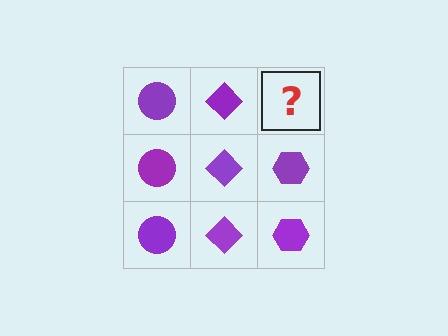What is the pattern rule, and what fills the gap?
The rule is that each column has a consistent shape. The gap should be filled with a purple hexagon.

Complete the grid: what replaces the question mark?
The question mark should be replaced with a purple hexagon.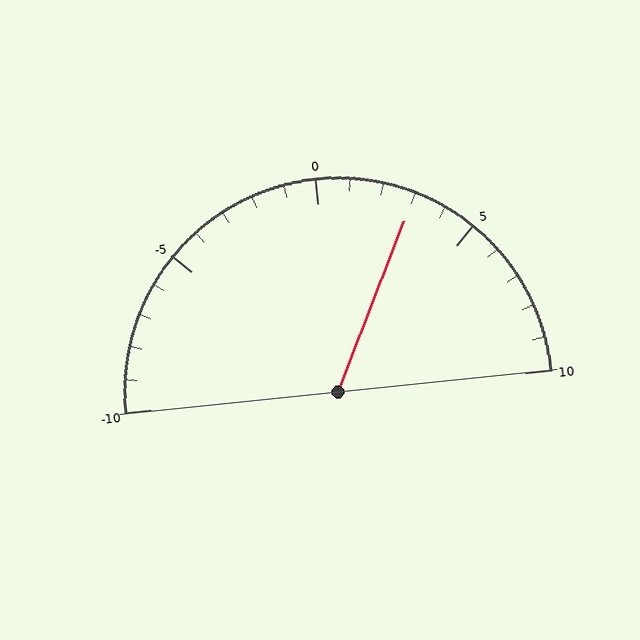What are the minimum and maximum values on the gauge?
The gauge ranges from -10 to 10.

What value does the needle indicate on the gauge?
The needle indicates approximately 3.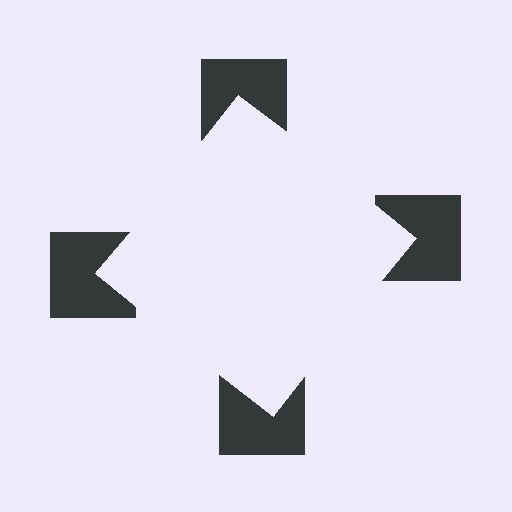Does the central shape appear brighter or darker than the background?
It typically appears slightly brighter than the background, even though no actual brightness change is drawn.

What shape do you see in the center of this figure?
An illusory square — its edges are inferred from the aligned wedge cuts in the notched squares, not physically drawn.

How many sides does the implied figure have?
4 sides.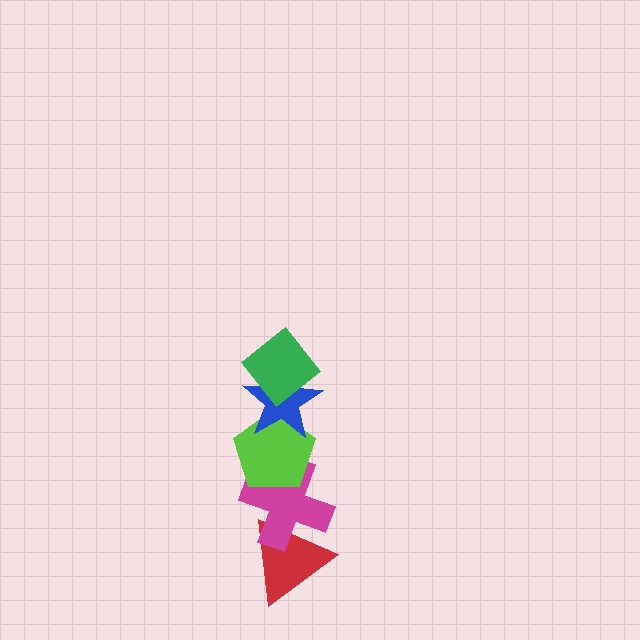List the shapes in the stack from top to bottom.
From top to bottom: the green diamond, the blue star, the lime pentagon, the magenta cross, the red triangle.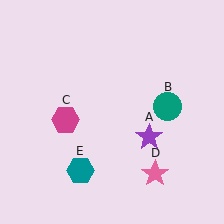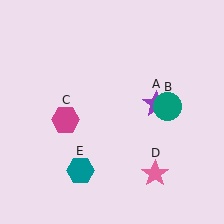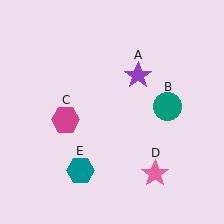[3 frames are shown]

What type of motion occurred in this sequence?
The purple star (object A) rotated counterclockwise around the center of the scene.